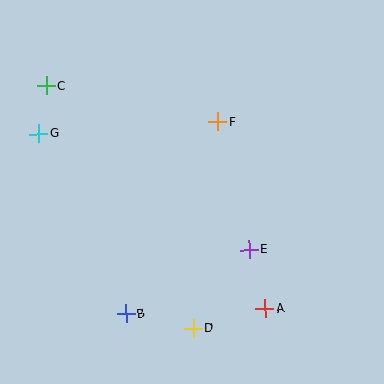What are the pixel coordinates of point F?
Point F is at (218, 122).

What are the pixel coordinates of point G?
Point G is at (39, 134).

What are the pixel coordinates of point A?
Point A is at (265, 309).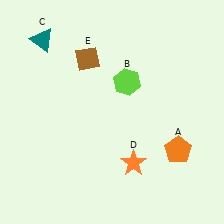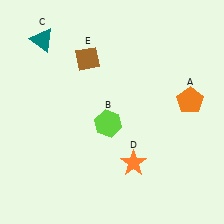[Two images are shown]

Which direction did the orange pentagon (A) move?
The orange pentagon (A) moved up.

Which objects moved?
The objects that moved are: the orange pentagon (A), the lime hexagon (B).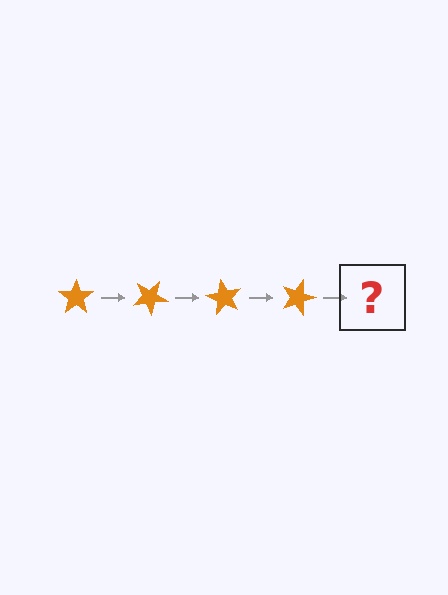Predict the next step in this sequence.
The next step is an orange star rotated 120 degrees.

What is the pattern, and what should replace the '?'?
The pattern is that the star rotates 30 degrees each step. The '?' should be an orange star rotated 120 degrees.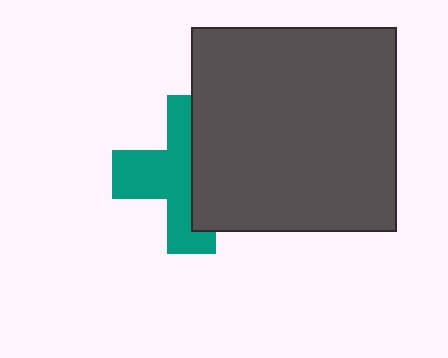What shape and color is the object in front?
The object in front is a dark gray square.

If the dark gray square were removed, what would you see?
You would see the complete teal cross.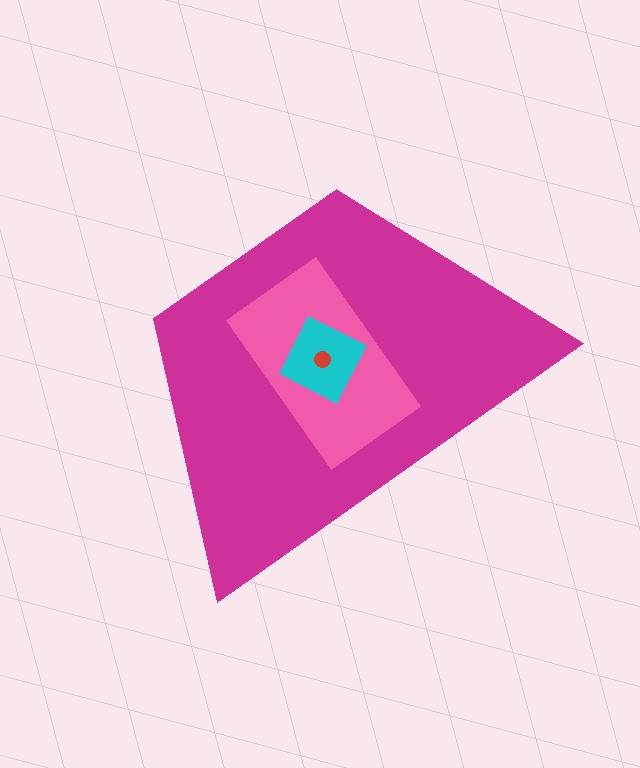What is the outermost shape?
The magenta trapezoid.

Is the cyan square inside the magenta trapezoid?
Yes.